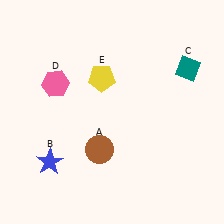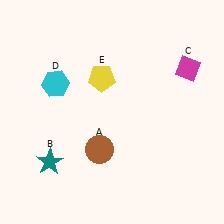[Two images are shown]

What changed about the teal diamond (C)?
In Image 1, C is teal. In Image 2, it changed to magenta.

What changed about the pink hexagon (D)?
In Image 1, D is pink. In Image 2, it changed to cyan.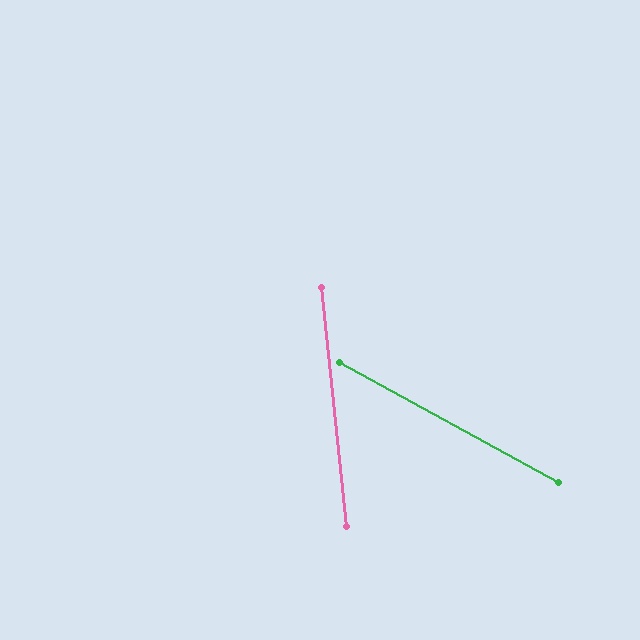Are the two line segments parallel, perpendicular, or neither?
Neither parallel nor perpendicular — they differ by about 55°.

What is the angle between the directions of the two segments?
Approximately 55 degrees.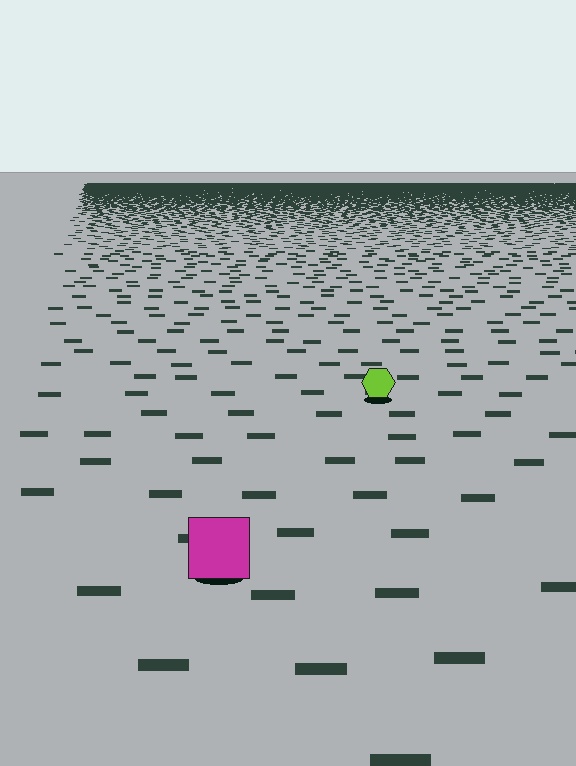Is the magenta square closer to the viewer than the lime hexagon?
Yes. The magenta square is closer — you can tell from the texture gradient: the ground texture is coarser near it.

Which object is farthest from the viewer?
The lime hexagon is farthest from the viewer. It appears smaller and the ground texture around it is denser.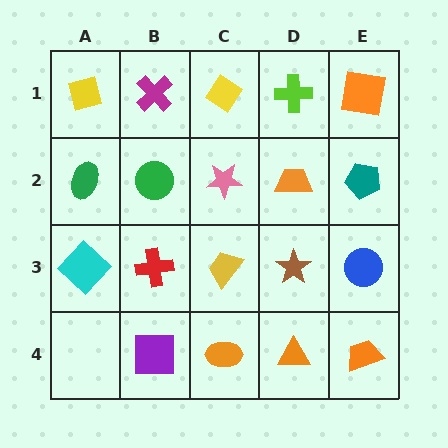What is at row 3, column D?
A brown star.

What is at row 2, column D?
An orange trapezoid.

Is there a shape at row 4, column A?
No, that cell is empty.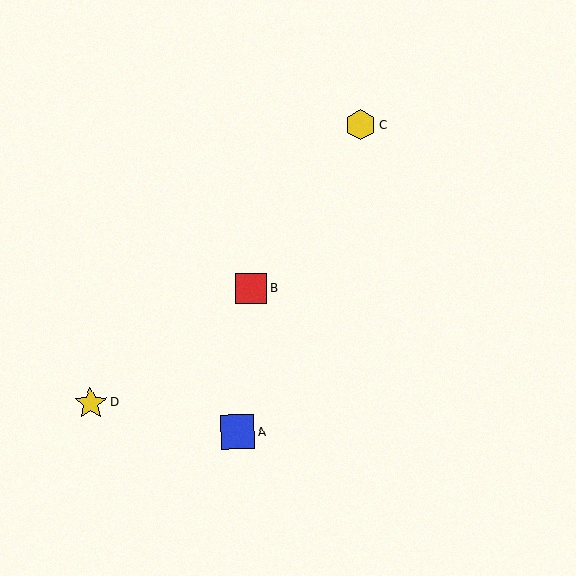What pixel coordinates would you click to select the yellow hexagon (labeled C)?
Click at (360, 125) to select the yellow hexagon C.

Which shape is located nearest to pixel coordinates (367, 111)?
The yellow hexagon (labeled C) at (360, 125) is nearest to that location.